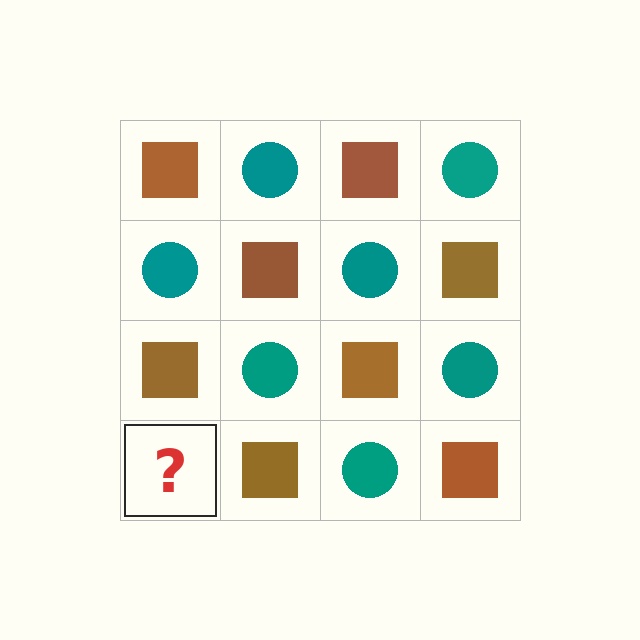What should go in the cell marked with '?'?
The missing cell should contain a teal circle.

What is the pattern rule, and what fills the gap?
The rule is that it alternates brown square and teal circle in a checkerboard pattern. The gap should be filled with a teal circle.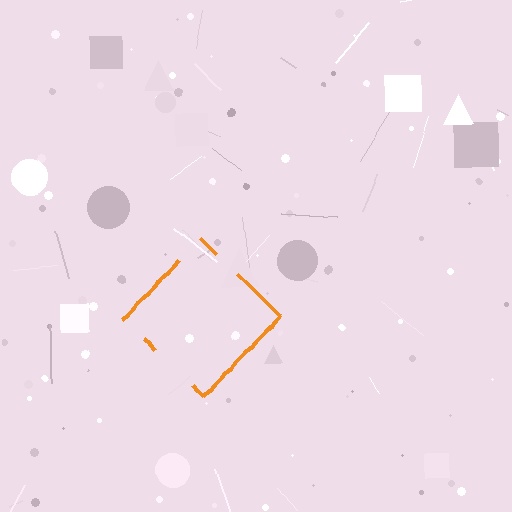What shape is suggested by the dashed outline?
The dashed outline suggests a diamond.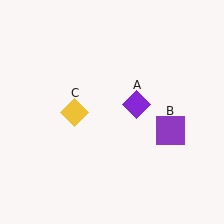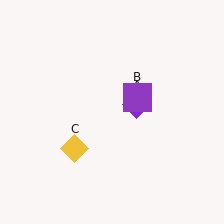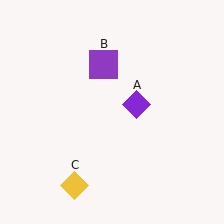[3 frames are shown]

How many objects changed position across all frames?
2 objects changed position: purple square (object B), yellow diamond (object C).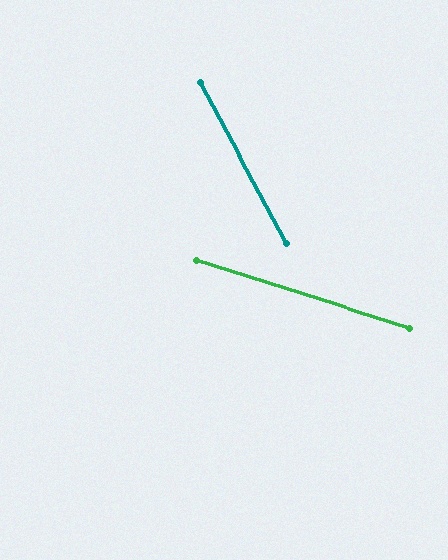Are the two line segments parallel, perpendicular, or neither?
Neither parallel nor perpendicular — they differ by about 44°.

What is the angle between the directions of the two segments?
Approximately 44 degrees.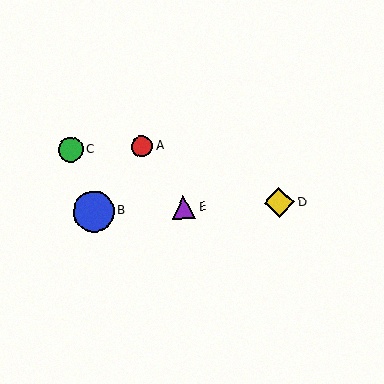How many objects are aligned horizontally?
3 objects (B, D, E) are aligned horizontally.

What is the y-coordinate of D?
Object D is at y≈203.